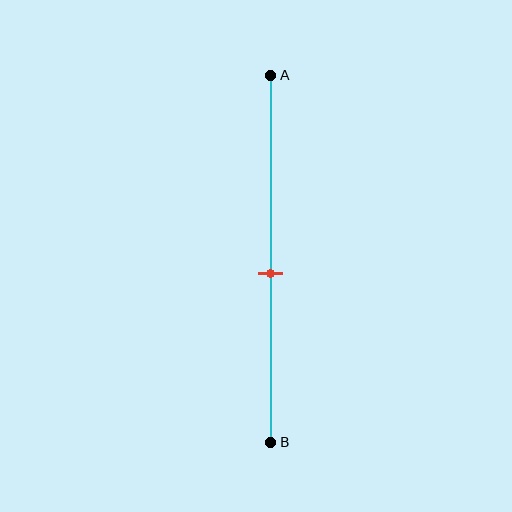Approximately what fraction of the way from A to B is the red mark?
The red mark is approximately 55% of the way from A to B.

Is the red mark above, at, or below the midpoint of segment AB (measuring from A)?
The red mark is below the midpoint of segment AB.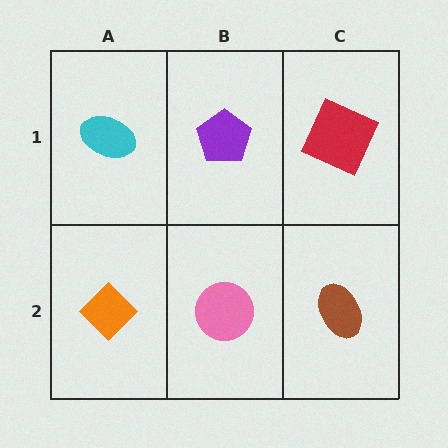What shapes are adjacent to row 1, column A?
An orange diamond (row 2, column A), a purple pentagon (row 1, column B).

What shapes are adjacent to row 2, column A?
A cyan ellipse (row 1, column A), a pink circle (row 2, column B).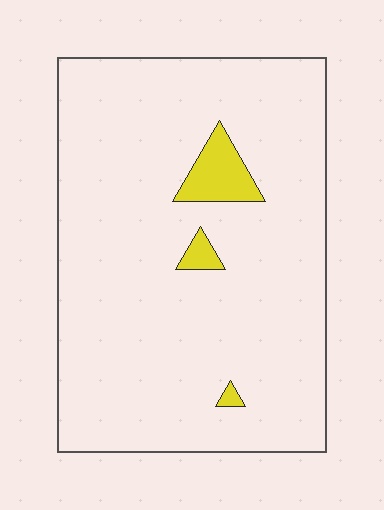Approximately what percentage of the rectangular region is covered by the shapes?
Approximately 5%.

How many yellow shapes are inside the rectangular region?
3.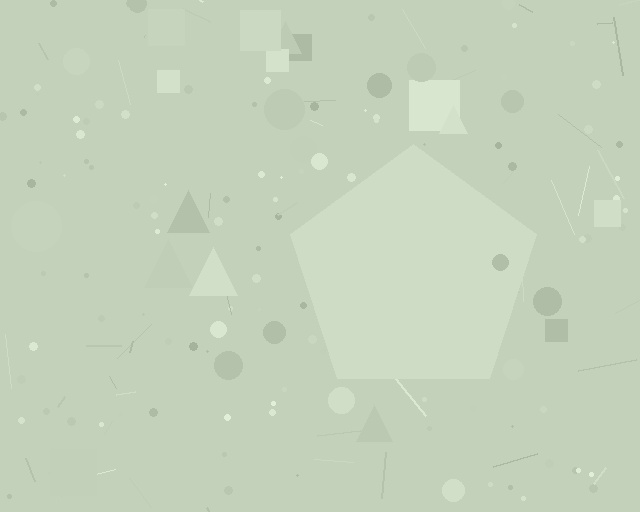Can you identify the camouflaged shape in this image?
The camouflaged shape is a pentagon.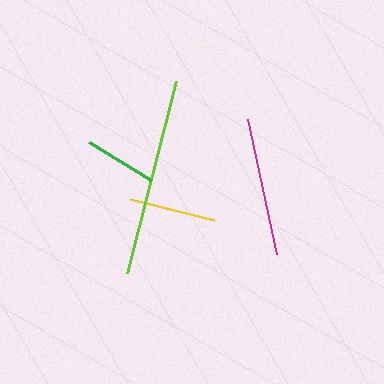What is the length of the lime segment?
The lime segment is approximately 198 pixels long.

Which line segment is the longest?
The lime line is the longest at approximately 198 pixels.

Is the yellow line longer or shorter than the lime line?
The lime line is longer than the yellow line.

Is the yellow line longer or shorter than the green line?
The yellow line is longer than the green line.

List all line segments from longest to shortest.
From longest to shortest: lime, magenta, yellow, green.